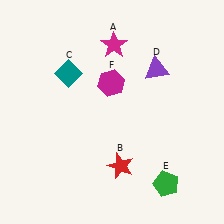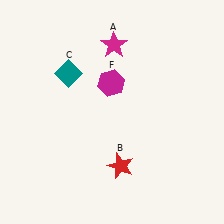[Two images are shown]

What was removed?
The purple triangle (D), the green pentagon (E) were removed in Image 2.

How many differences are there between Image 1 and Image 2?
There are 2 differences between the two images.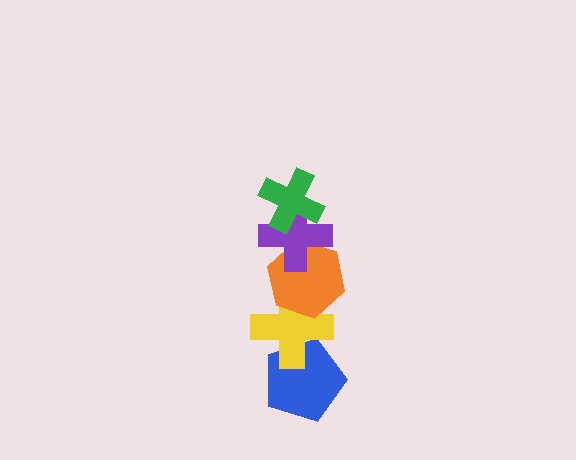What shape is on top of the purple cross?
The green cross is on top of the purple cross.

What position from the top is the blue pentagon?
The blue pentagon is 5th from the top.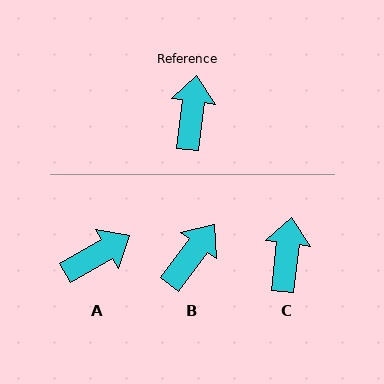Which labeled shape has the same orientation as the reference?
C.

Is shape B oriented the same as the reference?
No, it is off by about 30 degrees.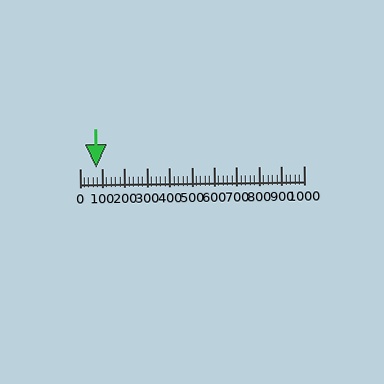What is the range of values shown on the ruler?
The ruler shows values from 0 to 1000.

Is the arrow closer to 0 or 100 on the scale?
The arrow is closer to 100.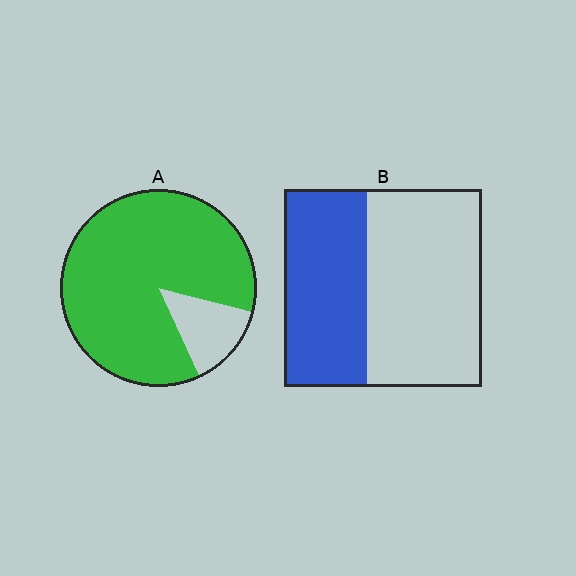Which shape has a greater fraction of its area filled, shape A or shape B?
Shape A.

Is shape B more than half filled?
No.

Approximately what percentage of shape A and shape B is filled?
A is approximately 85% and B is approximately 40%.